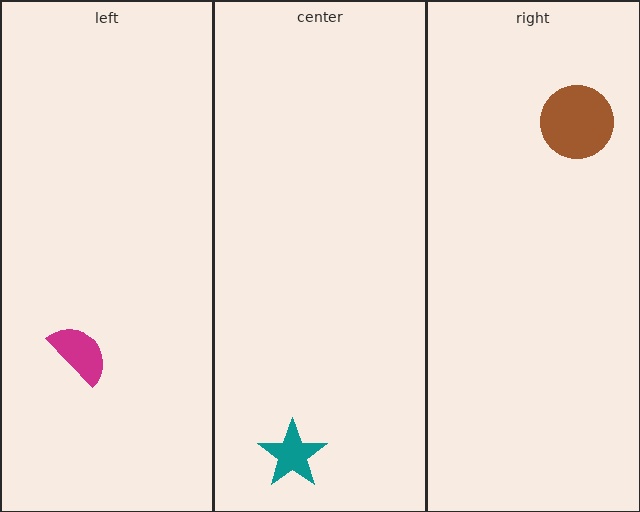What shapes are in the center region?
The teal star.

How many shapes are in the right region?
1.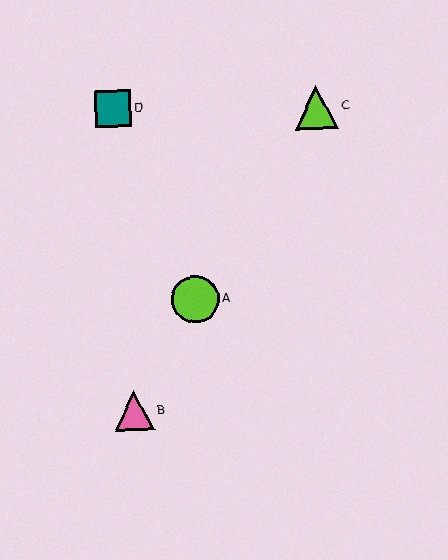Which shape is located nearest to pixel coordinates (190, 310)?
The lime circle (labeled A) at (195, 299) is nearest to that location.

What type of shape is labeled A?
Shape A is a lime circle.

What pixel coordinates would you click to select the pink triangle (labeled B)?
Click at (134, 411) to select the pink triangle B.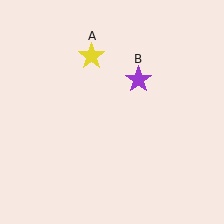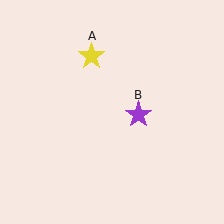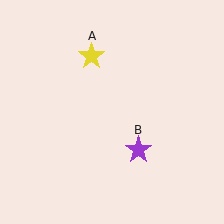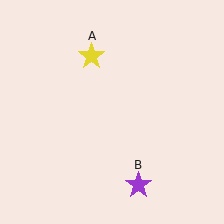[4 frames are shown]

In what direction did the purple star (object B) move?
The purple star (object B) moved down.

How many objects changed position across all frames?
1 object changed position: purple star (object B).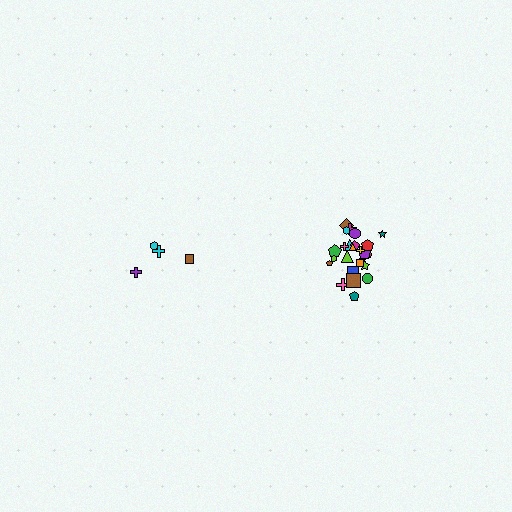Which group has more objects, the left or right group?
The right group.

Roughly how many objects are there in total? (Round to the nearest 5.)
Roughly 30 objects in total.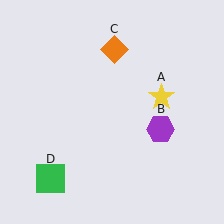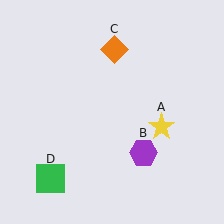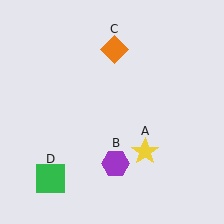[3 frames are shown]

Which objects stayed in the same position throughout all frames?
Orange diamond (object C) and green square (object D) remained stationary.